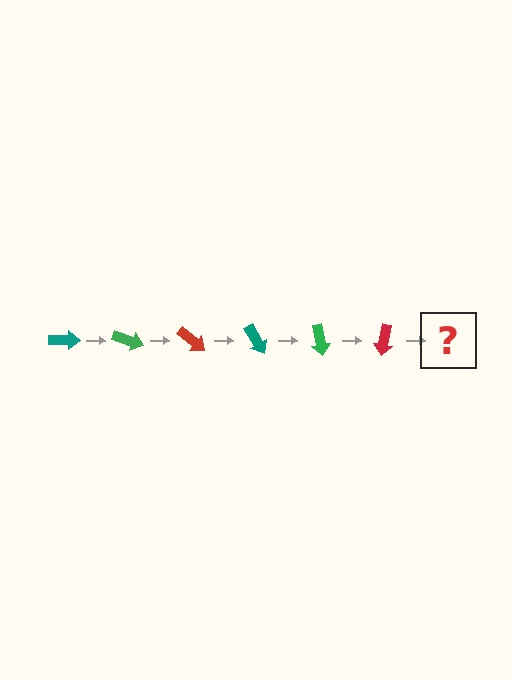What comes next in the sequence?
The next element should be a teal arrow, rotated 120 degrees from the start.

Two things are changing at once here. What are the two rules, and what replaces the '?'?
The two rules are that it rotates 20 degrees each step and the color cycles through teal, green, and red. The '?' should be a teal arrow, rotated 120 degrees from the start.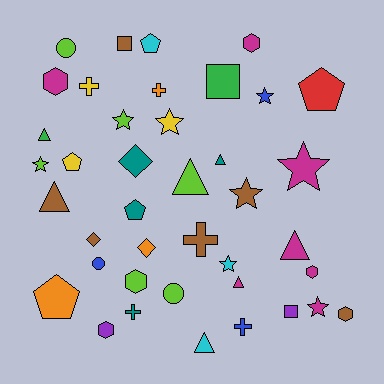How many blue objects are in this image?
There are 3 blue objects.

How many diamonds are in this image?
There are 3 diamonds.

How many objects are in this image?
There are 40 objects.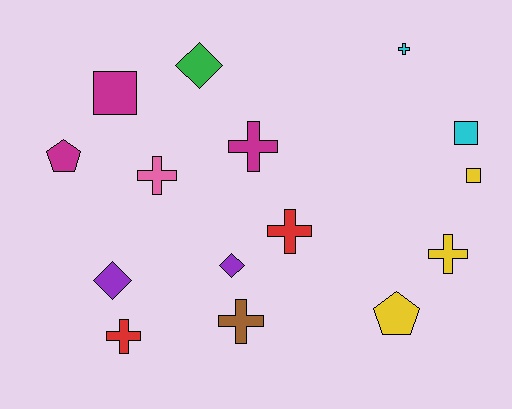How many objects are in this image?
There are 15 objects.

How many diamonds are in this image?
There are 3 diamonds.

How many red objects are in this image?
There are 2 red objects.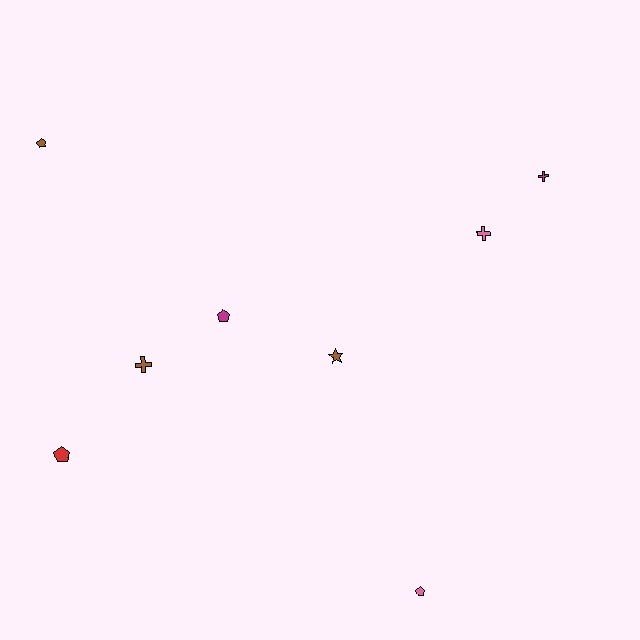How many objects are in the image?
There are 8 objects.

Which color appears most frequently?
Brown, with 3 objects.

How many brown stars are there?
There is 1 brown star.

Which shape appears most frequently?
Pentagon, with 4 objects.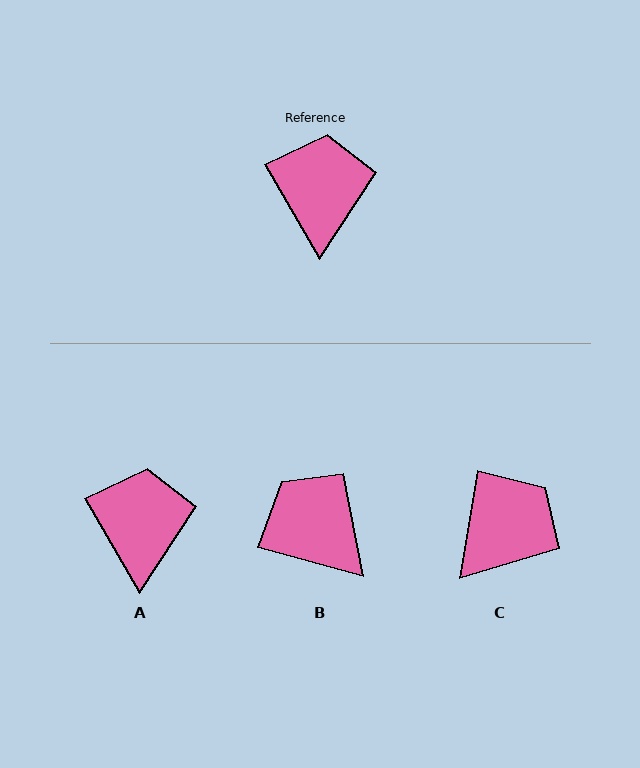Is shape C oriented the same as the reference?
No, it is off by about 39 degrees.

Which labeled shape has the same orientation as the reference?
A.